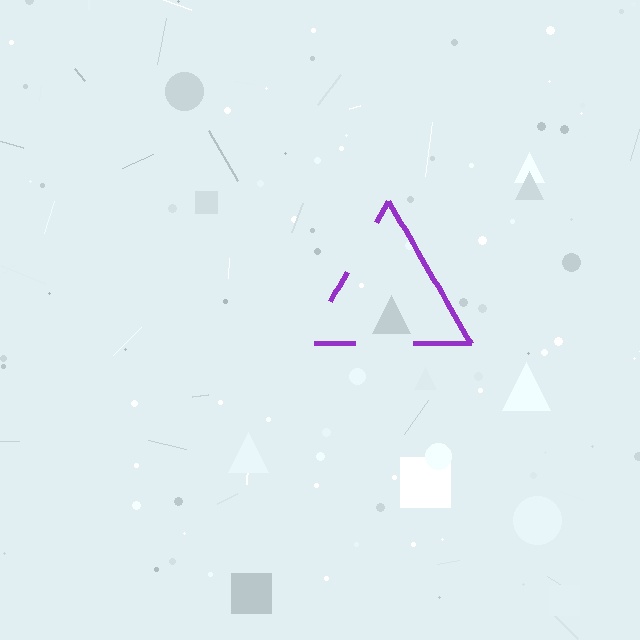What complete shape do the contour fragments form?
The contour fragments form a triangle.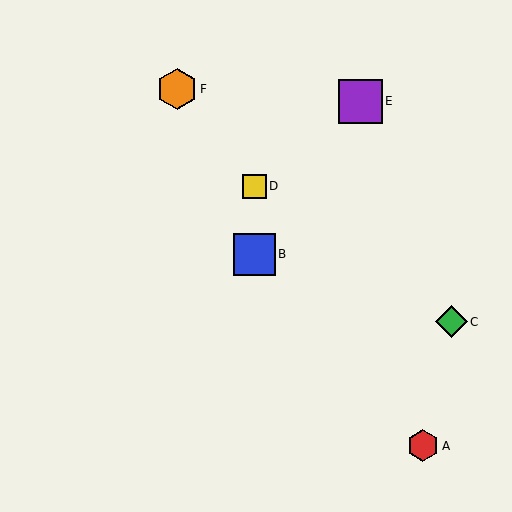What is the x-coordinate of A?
Object A is at x≈423.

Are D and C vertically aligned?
No, D is at x≈254 and C is at x≈451.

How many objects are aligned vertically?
2 objects (B, D) are aligned vertically.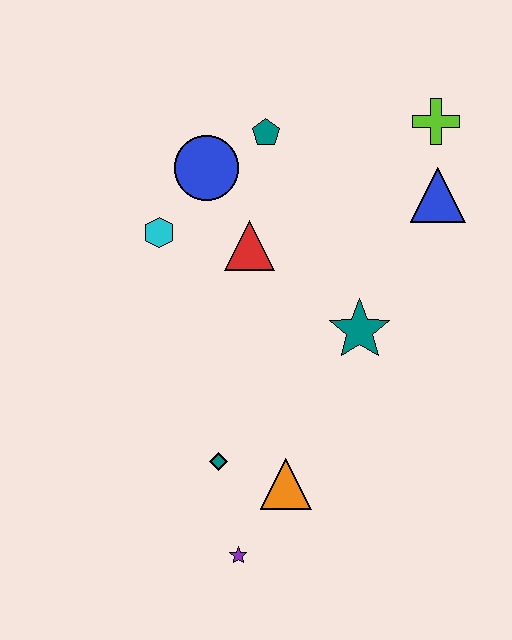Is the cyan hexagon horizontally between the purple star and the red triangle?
No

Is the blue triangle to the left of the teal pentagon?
No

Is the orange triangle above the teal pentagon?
No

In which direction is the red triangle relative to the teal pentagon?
The red triangle is below the teal pentagon.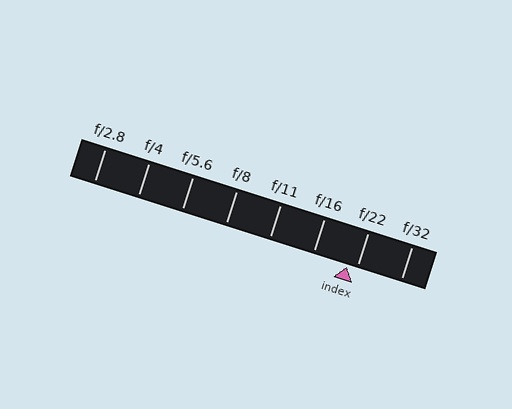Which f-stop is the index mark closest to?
The index mark is closest to f/22.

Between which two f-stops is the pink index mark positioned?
The index mark is between f/16 and f/22.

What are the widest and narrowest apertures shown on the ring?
The widest aperture shown is f/2.8 and the narrowest is f/32.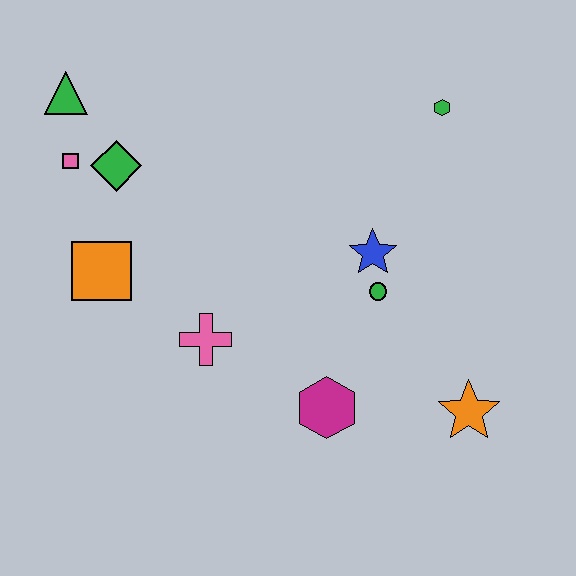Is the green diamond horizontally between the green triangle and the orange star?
Yes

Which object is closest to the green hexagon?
The blue star is closest to the green hexagon.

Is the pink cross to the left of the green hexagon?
Yes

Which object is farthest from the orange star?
The green triangle is farthest from the orange star.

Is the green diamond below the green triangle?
Yes